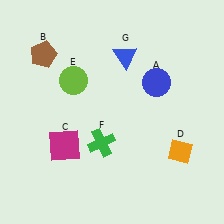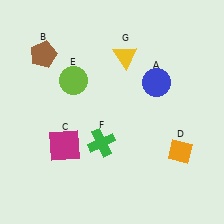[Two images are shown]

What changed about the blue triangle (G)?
In Image 1, G is blue. In Image 2, it changed to yellow.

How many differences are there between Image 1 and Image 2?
There is 1 difference between the two images.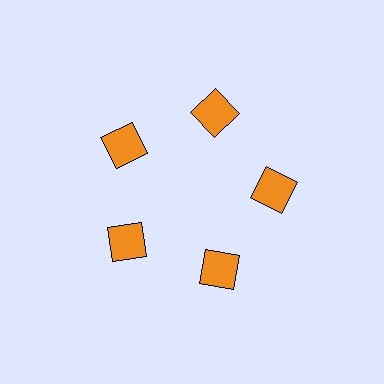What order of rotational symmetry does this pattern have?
This pattern has 5-fold rotational symmetry.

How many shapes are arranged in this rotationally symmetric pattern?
There are 5 shapes, arranged in 5 groups of 1.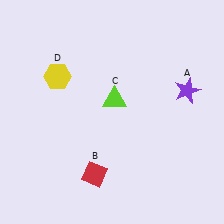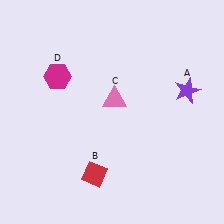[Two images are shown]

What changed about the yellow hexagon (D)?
In Image 1, D is yellow. In Image 2, it changed to magenta.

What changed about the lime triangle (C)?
In Image 1, C is lime. In Image 2, it changed to pink.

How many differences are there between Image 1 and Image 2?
There are 2 differences between the two images.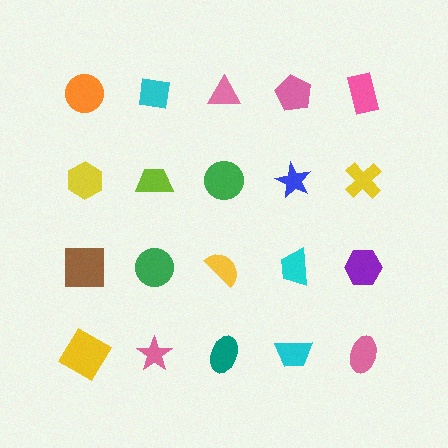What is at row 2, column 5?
A yellow cross.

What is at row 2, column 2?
A lime trapezoid.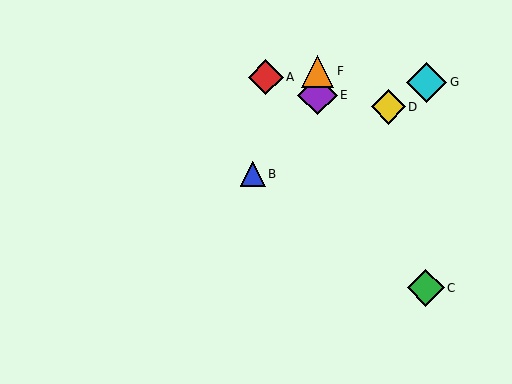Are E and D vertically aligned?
No, E is at x≈317 and D is at x≈388.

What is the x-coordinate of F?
Object F is at x≈317.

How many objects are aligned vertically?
2 objects (E, F) are aligned vertically.